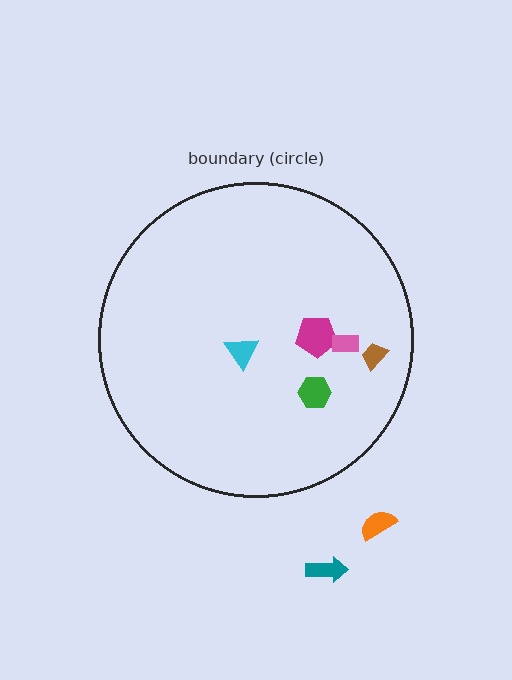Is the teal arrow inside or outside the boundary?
Outside.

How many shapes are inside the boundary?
5 inside, 2 outside.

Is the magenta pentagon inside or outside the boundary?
Inside.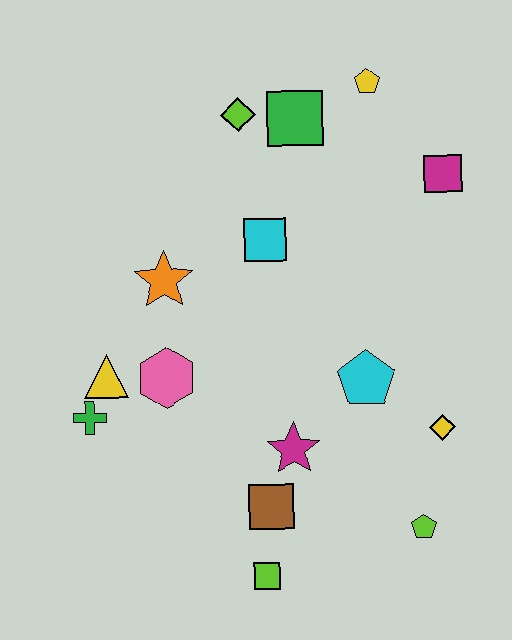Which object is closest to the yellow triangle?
The green cross is closest to the yellow triangle.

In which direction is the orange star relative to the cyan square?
The orange star is to the left of the cyan square.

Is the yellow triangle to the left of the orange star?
Yes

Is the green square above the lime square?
Yes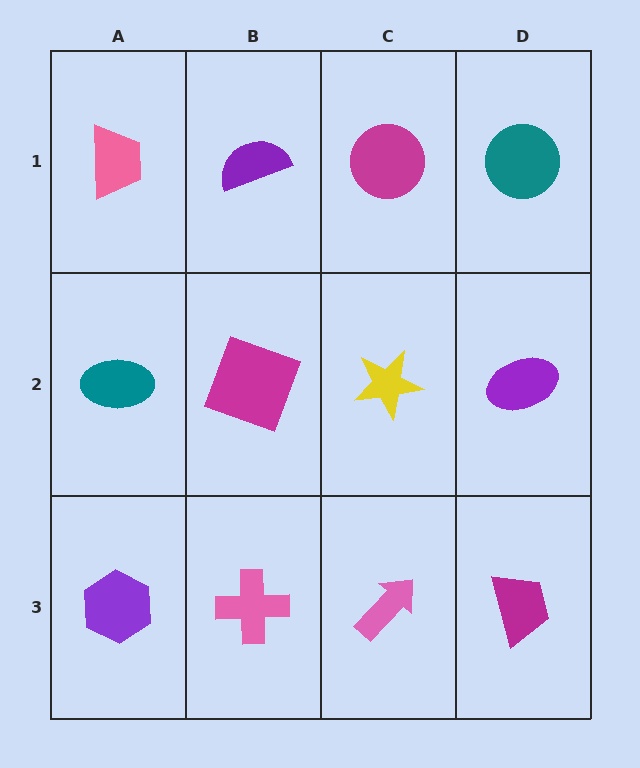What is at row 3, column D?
A magenta trapezoid.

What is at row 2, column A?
A teal ellipse.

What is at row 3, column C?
A pink arrow.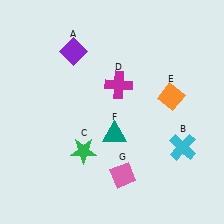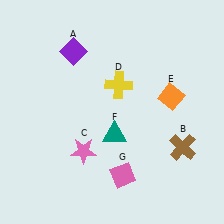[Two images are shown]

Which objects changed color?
B changed from cyan to brown. C changed from green to pink. D changed from magenta to yellow.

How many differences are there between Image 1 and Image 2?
There are 3 differences between the two images.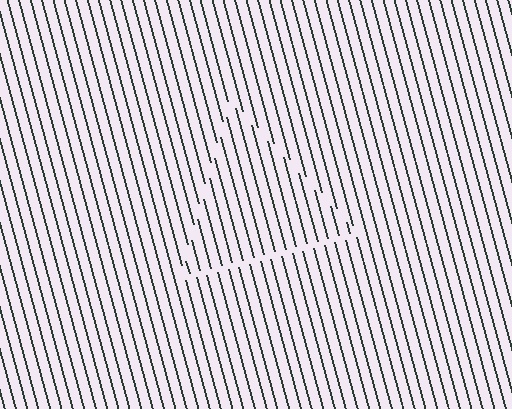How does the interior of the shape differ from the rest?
The interior of the shape contains the same grating, shifted by half a period — the contour is defined by the phase discontinuity where line-ends from the inner and outer gratings abut.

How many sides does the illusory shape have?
3 sides — the line-ends trace a triangle.